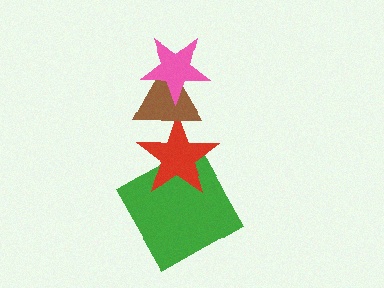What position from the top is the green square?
The green square is 4th from the top.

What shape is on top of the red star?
The brown triangle is on top of the red star.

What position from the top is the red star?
The red star is 3rd from the top.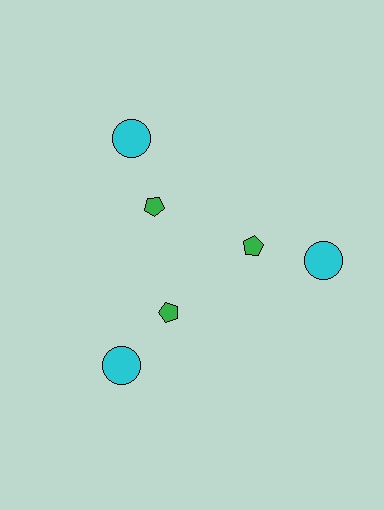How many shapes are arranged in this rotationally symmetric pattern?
There are 6 shapes, arranged in 3 groups of 2.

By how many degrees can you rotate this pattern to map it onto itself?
The pattern maps onto itself every 120 degrees of rotation.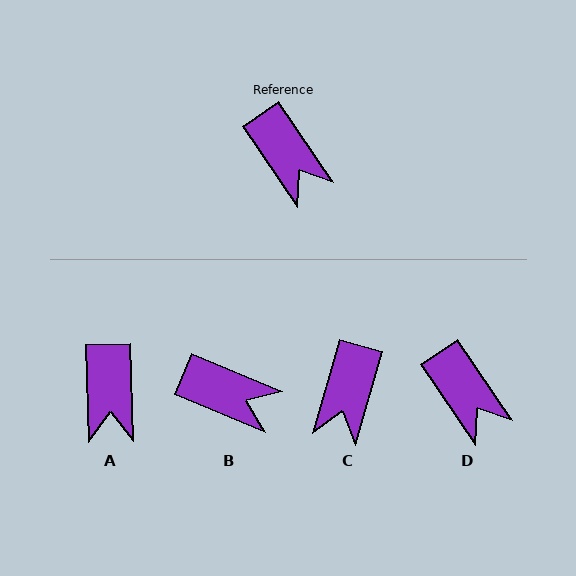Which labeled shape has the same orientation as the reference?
D.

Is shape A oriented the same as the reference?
No, it is off by about 32 degrees.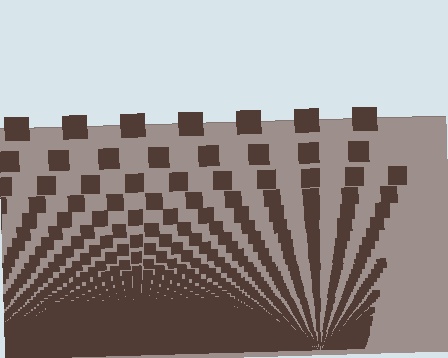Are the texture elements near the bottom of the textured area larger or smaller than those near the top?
Smaller. The gradient is inverted — elements near the bottom are smaller and denser.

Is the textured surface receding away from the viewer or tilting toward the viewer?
The surface appears to tilt toward the viewer. Texture elements get larger and sparser toward the top.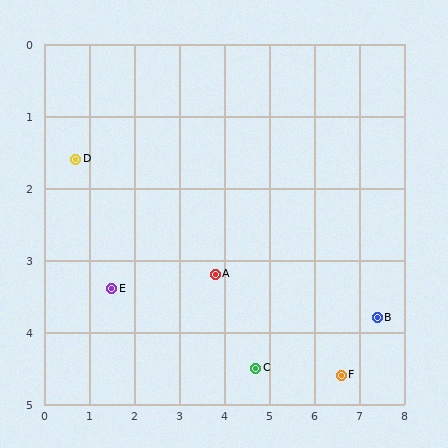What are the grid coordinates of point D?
Point D is at approximately (0.7, 1.6).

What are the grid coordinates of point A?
Point A is at approximately (3.8, 3.2).